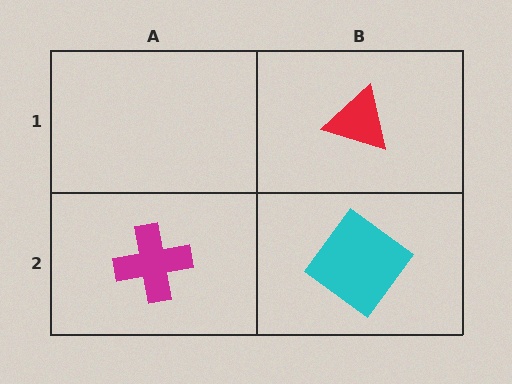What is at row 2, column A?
A magenta cross.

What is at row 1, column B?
A red triangle.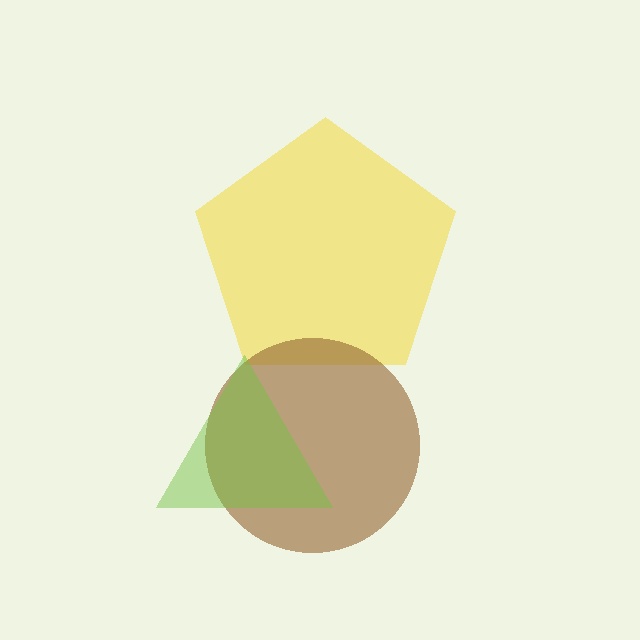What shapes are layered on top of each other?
The layered shapes are: a yellow pentagon, a brown circle, a lime triangle.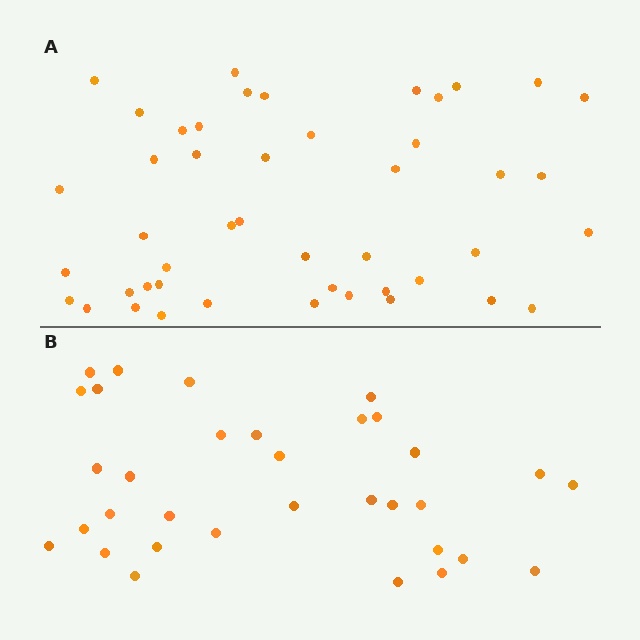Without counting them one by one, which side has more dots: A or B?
Region A (the top region) has more dots.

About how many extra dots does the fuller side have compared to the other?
Region A has approximately 15 more dots than region B.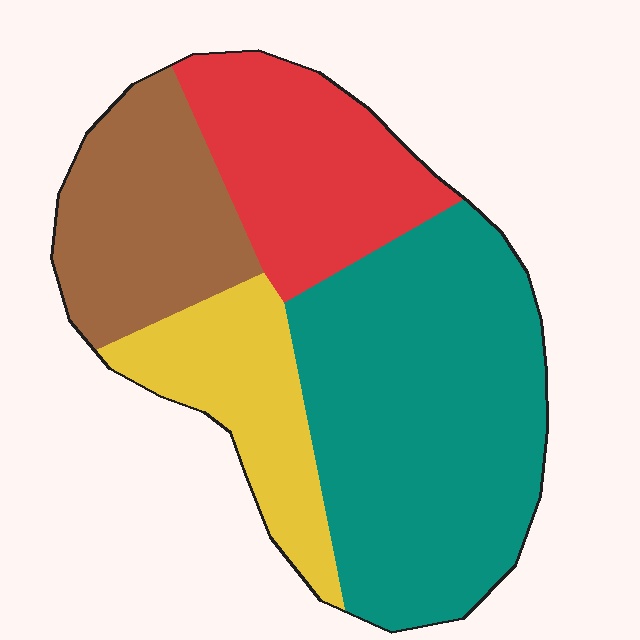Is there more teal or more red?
Teal.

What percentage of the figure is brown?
Brown takes up less than a quarter of the figure.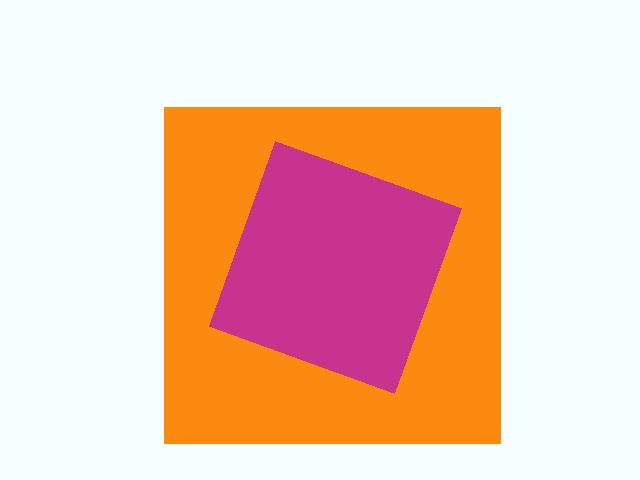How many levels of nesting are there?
2.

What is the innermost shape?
The magenta diamond.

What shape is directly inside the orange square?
The magenta diamond.